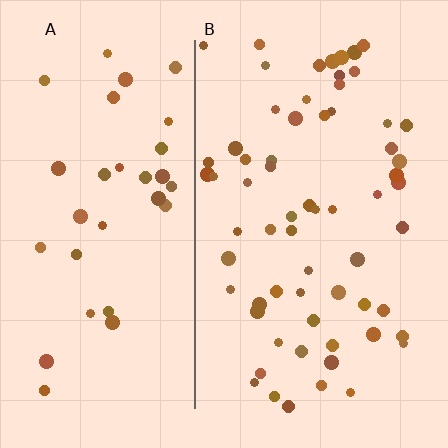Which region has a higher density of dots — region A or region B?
B (the right).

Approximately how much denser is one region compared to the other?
Approximately 1.9× — region B over region A.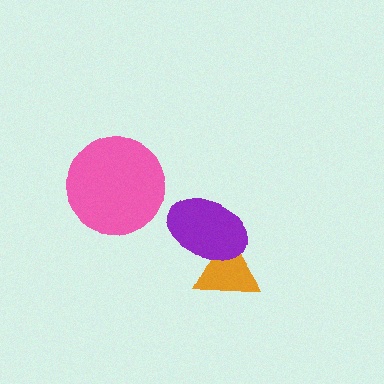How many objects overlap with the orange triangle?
1 object overlaps with the orange triangle.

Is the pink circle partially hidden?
No, no other shape covers it.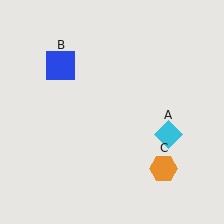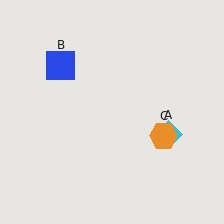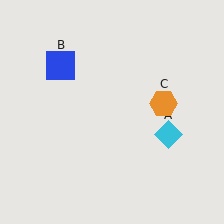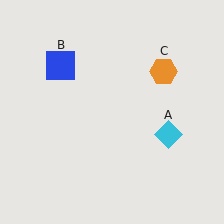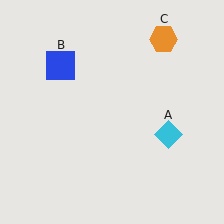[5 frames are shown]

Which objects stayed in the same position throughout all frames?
Cyan diamond (object A) and blue square (object B) remained stationary.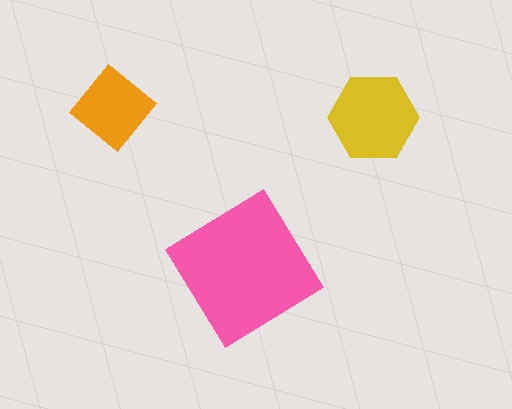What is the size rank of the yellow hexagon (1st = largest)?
2nd.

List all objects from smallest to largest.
The orange diamond, the yellow hexagon, the pink diamond.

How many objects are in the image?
There are 3 objects in the image.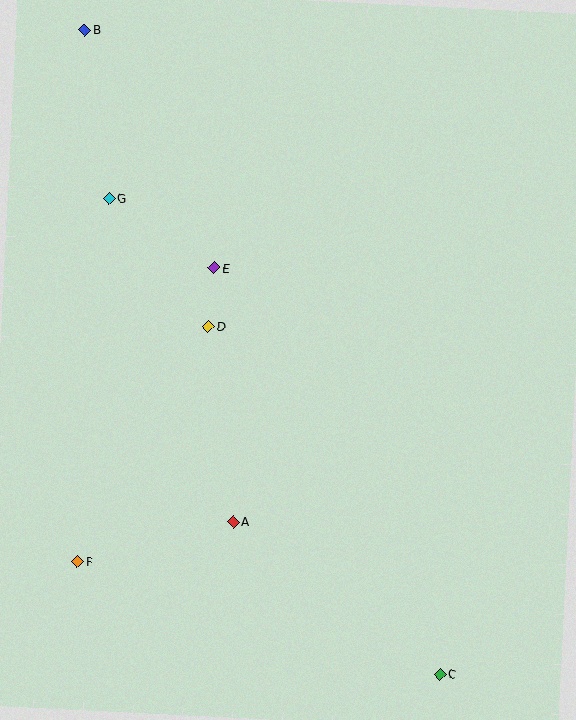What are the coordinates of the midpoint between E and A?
The midpoint between E and A is at (224, 395).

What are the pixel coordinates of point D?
Point D is at (208, 326).